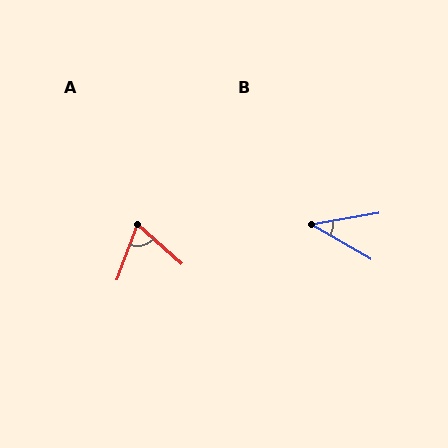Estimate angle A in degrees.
Approximately 69 degrees.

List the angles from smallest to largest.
B (39°), A (69°).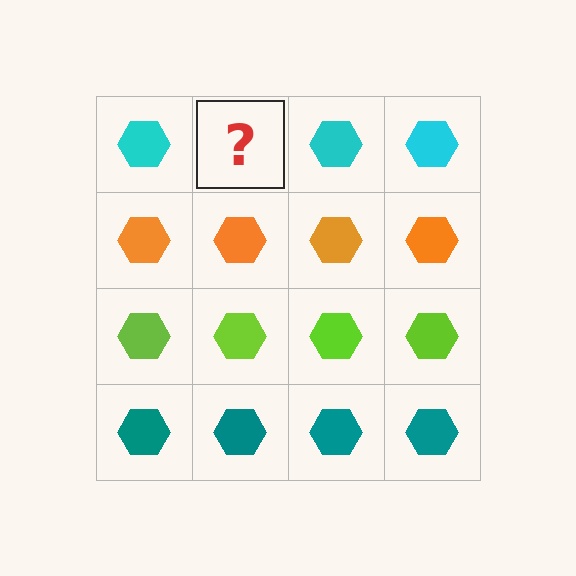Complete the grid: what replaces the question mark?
The question mark should be replaced with a cyan hexagon.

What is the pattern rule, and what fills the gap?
The rule is that each row has a consistent color. The gap should be filled with a cyan hexagon.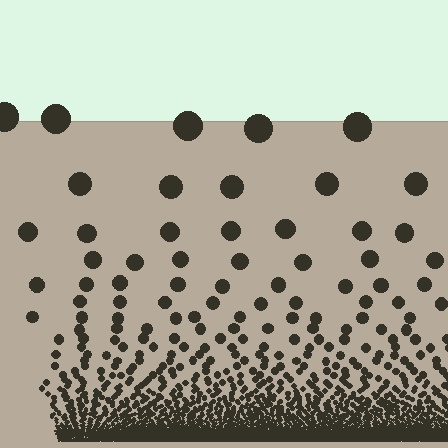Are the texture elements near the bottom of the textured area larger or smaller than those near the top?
Smaller. The gradient is inverted — elements near the bottom are smaller and denser.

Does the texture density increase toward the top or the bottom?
Density increases toward the bottom.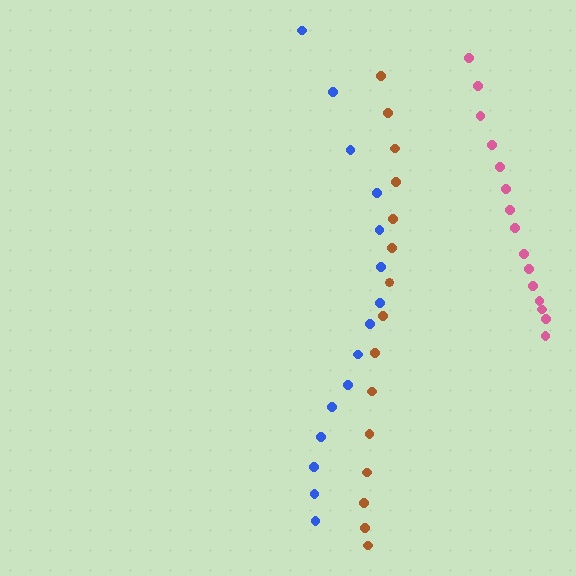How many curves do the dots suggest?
There are 3 distinct paths.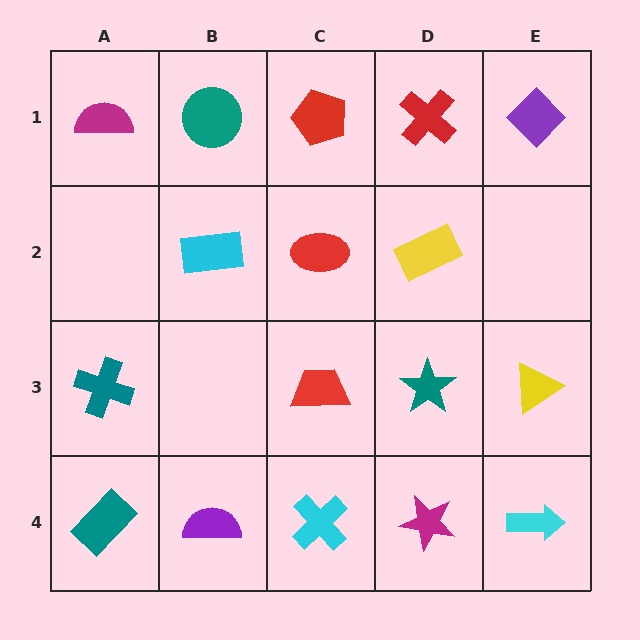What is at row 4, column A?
A teal rectangle.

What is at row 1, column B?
A teal circle.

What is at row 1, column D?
A red cross.